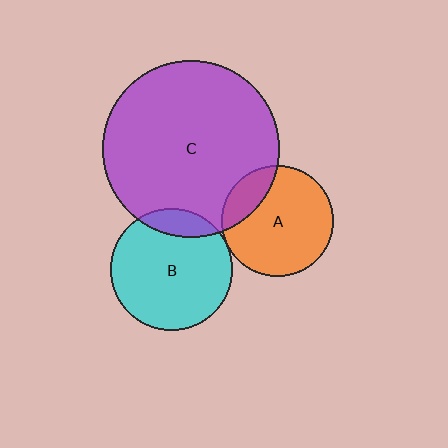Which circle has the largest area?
Circle C (purple).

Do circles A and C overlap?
Yes.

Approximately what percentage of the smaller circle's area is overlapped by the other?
Approximately 20%.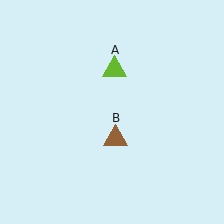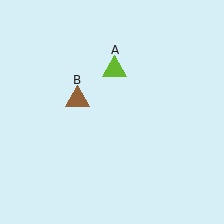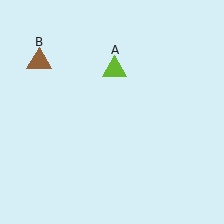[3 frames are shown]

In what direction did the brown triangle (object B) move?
The brown triangle (object B) moved up and to the left.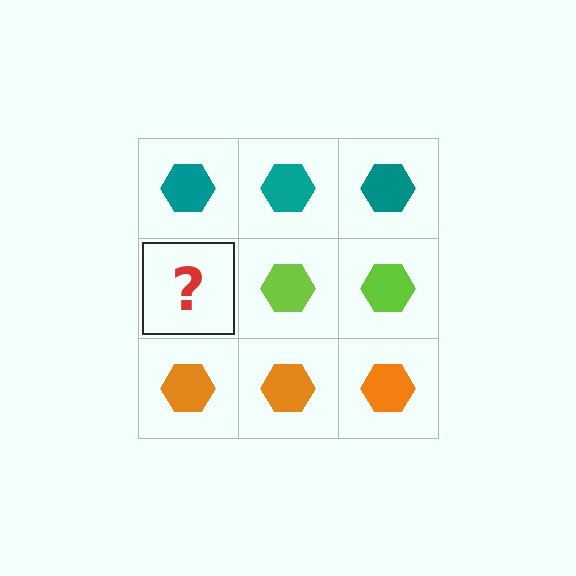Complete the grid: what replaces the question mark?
The question mark should be replaced with a lime hexagon.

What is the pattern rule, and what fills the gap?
The rule is that each row has a consistent color. The gap should be filled with a lime hexagon.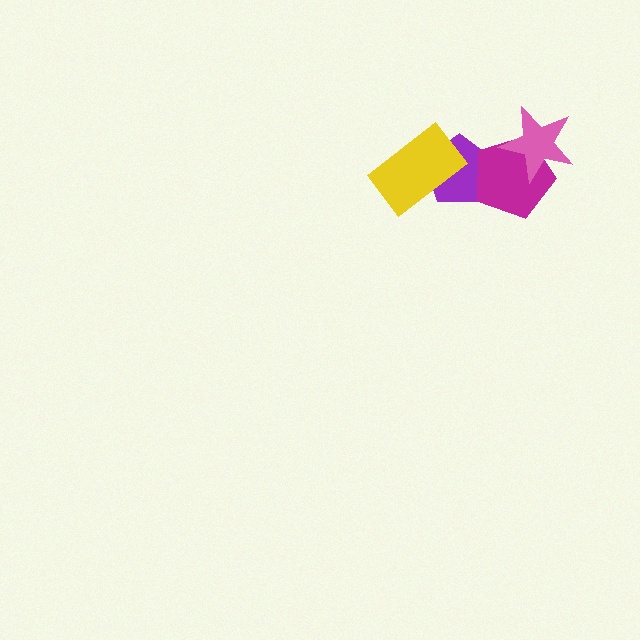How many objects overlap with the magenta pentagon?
2 objects overlap with the magenta pentagon.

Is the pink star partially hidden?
No, no other shape covers it.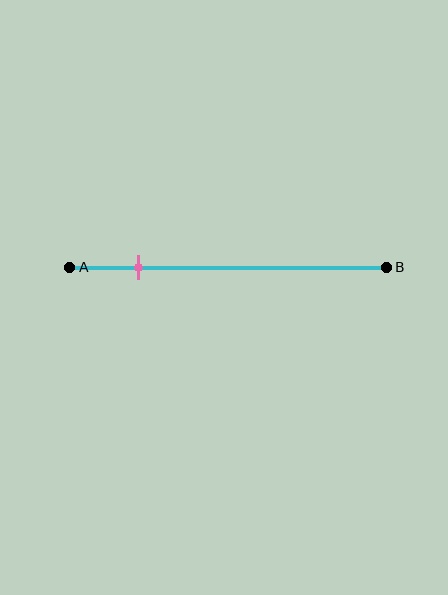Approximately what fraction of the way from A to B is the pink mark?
The pink mark is approximately 20% of the way from A to B.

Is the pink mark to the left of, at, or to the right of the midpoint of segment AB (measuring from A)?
The pink mark is to the left of the midpoint of segment AB.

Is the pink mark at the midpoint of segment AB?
No, the mark is at about 20% from A, not at the 50% midpoint.